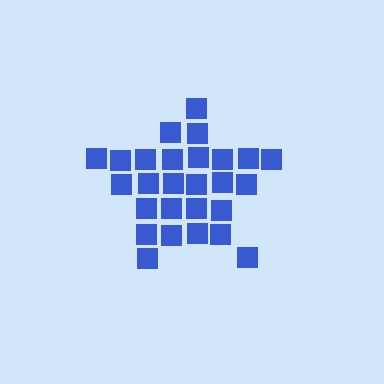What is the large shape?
The large shape is a star.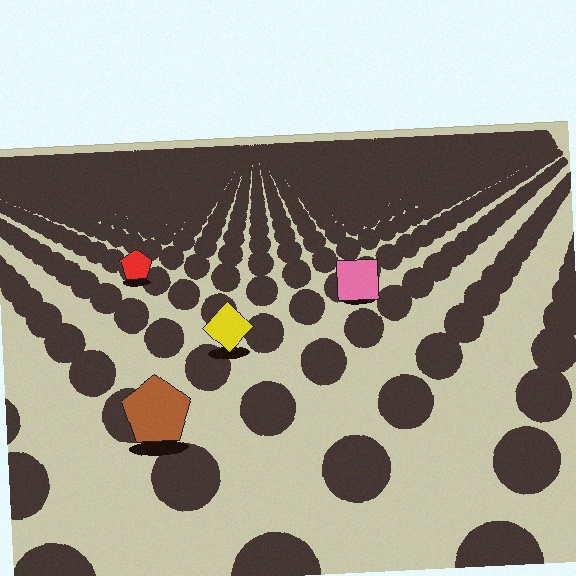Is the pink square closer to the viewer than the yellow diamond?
No. The yellow diamond is closer — you can tell from the texture gradient: the ground texture is coarser near it.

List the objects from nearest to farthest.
From nearest to farthest: the brown pentagon, the yellow diamond, the pink square, the red pentagon.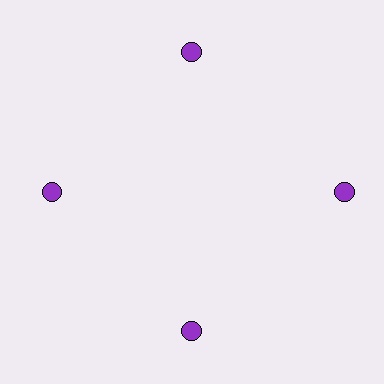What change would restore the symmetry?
The symmetry would be restored by moving it inward, back onto the ring so that all 4 circles sit at equal angles and equal distance from the center.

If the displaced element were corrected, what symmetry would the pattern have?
It would have 4-fold rotational symmetry — the pattern would map onto itself every 90 degrees.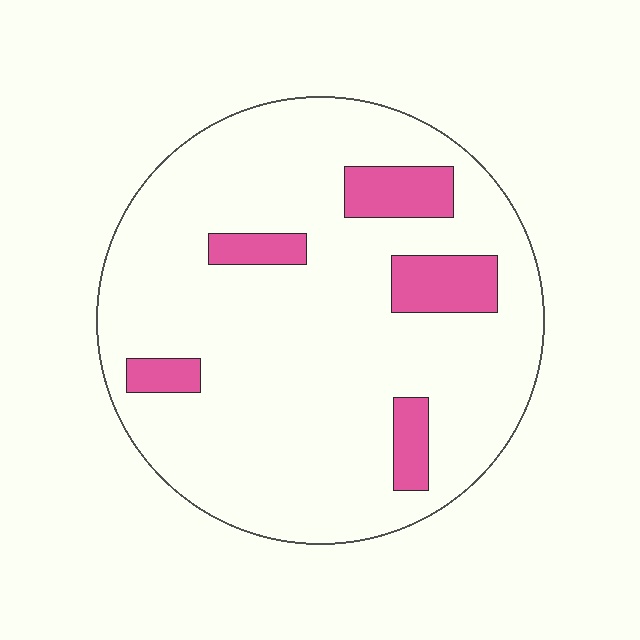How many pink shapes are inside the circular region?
5.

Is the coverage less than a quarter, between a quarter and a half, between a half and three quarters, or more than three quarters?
Less than a quarter.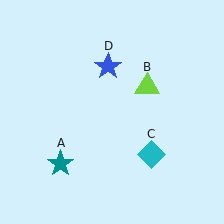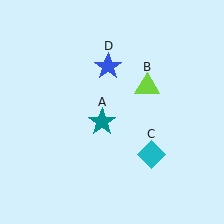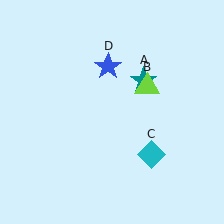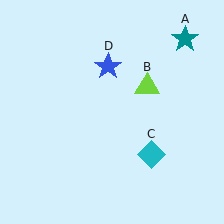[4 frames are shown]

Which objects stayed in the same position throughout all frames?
Lime triangle (object B) and cyan diamond (object C) and blue star (object D) remained stationary.